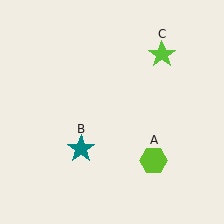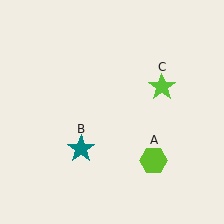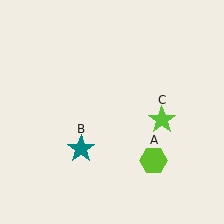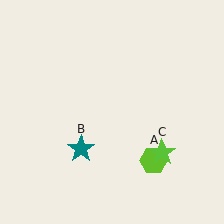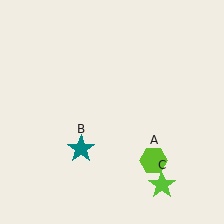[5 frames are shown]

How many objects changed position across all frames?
1 object changed position: lime star (object C).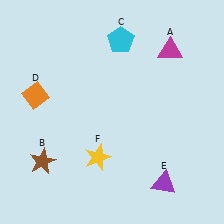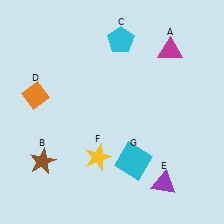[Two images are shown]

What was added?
A cyan square (G) was added in Image 2.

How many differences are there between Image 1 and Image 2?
There is 1 difference between the two images.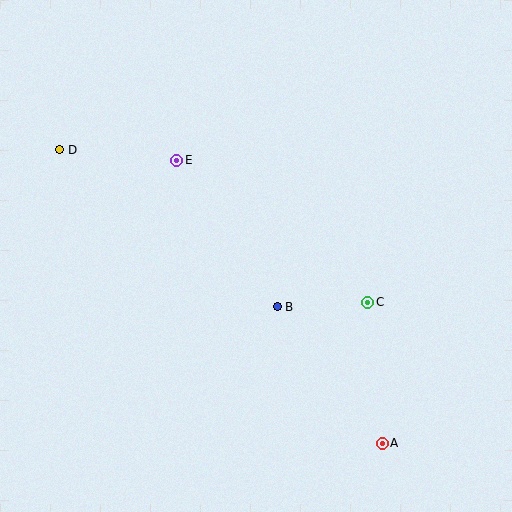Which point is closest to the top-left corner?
Point D is closest to the top-left corner.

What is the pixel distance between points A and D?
The distance between A and D is 436 pixels.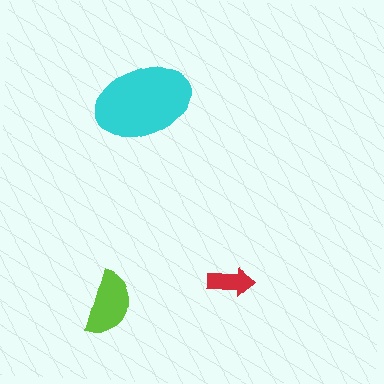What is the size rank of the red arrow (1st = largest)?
3rd.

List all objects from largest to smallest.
The cyan ellipse, the lime semicircle, the red arrow.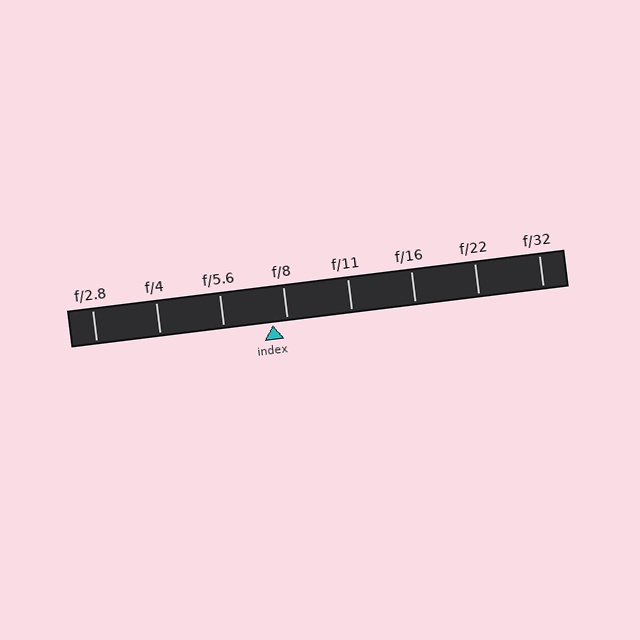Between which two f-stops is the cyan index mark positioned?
The index mark is between f/5.6 and f/8.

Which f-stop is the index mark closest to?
The index mark is closest to f/8.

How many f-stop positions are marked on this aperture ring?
There are 8 f-stop positions marked.